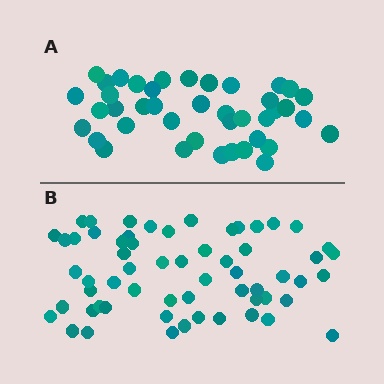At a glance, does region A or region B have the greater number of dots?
Region B (the bottom region) has more dots.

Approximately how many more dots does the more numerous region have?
Region B has approximately 20 more dots than region A.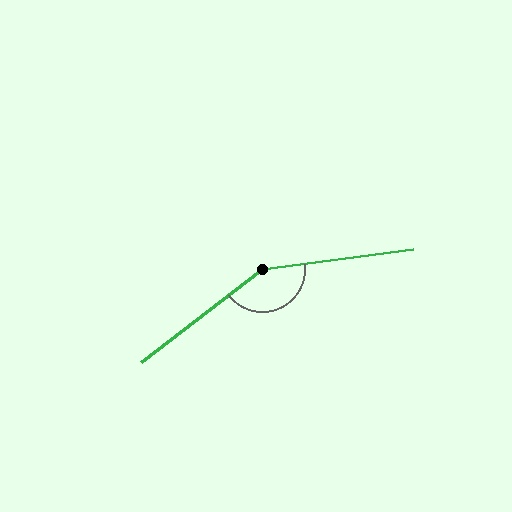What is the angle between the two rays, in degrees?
Approximately 150 degrees.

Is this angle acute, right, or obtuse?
It is obtuse.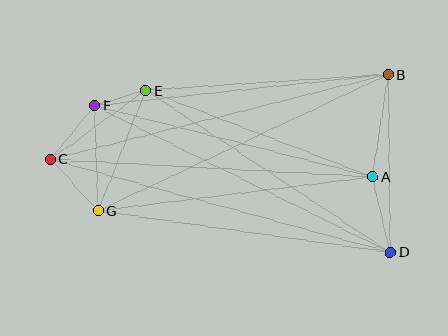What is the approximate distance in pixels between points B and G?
The distance between B and G is approximately 320 pixels.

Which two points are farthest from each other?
Points C and D are farthest from each other.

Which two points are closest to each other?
Points E and F are closest to each other.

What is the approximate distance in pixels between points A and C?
The distance between A and C is approximately 323 pixels.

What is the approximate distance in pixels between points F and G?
The distance between F and G is approximately 105 pixels.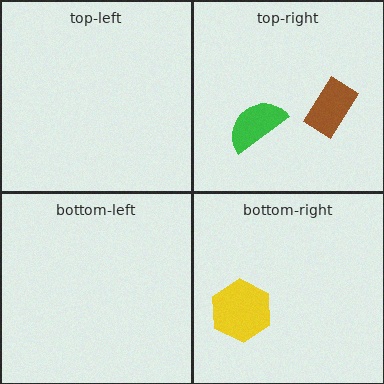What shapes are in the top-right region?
The green semicircle, the brown rectangle.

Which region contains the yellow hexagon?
The bottom-right region.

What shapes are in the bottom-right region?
The yellow hexagon.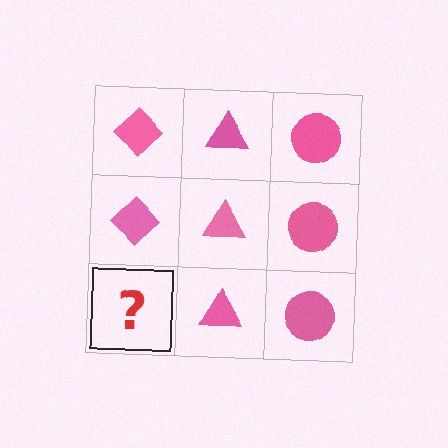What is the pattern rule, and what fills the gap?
The rule is that each column has a consistent shape. The gap should be filled with a pink diamond.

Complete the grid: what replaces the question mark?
The question mark should be replaced with a pink diamond.